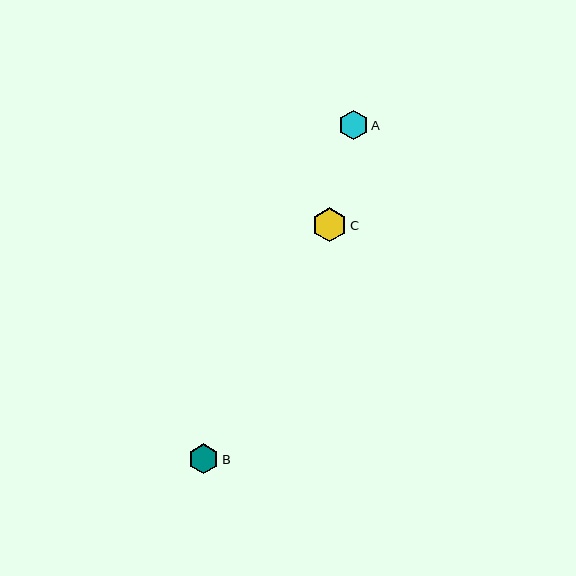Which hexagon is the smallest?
Hexagon A is the smallest with a size of approximately 30 pixels.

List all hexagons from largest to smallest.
From largest to smallest: C, B, A.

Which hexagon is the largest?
Hexagon C is the largest with a size of approximately 34 pixels.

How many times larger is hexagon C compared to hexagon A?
Hexagon C is approximately 1.2 times the size of hexagon A.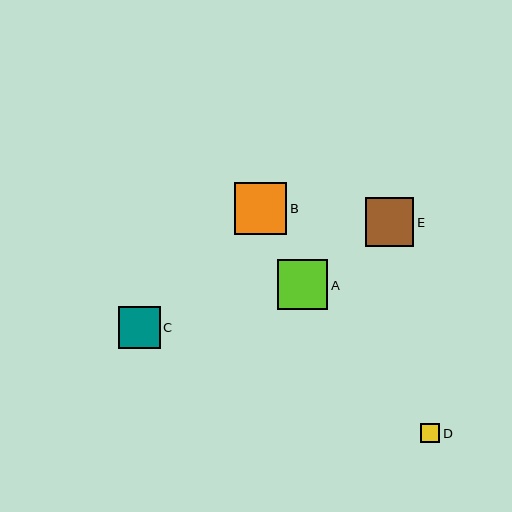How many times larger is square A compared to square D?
Square A is approximately 2.6 times the size of square D.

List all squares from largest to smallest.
From largest to smallest: B, A, E, C, D.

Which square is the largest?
Square B is the largest with a size of approximately 52 pixels.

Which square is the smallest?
Square D is the smallest with a size of approximately 19 pixels.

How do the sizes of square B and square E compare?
Square B and square E are approximately the same size.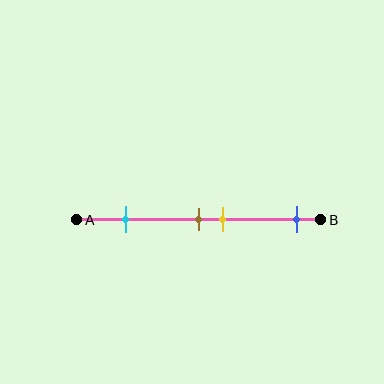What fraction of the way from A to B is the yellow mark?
The yellow mark is approximately 60% (0.6) of the way from A to B.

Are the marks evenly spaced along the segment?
No, the marks are not evenly spaced.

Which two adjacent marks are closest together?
The brown and yellow marks are the closest adjacent pair.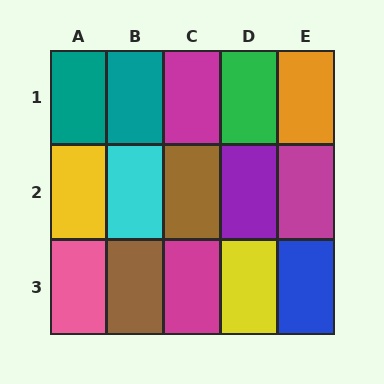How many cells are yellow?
2 cells are yellow.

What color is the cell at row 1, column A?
Teal.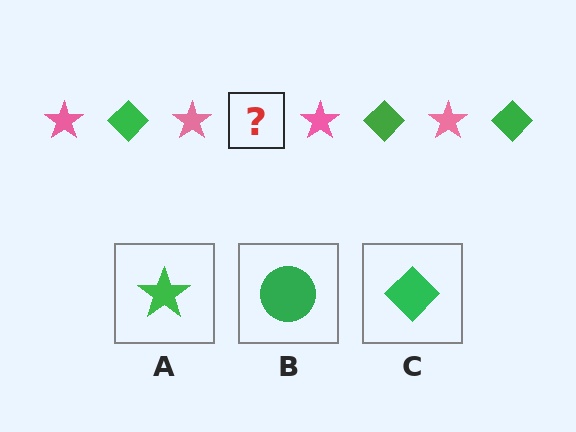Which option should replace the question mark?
Option C.